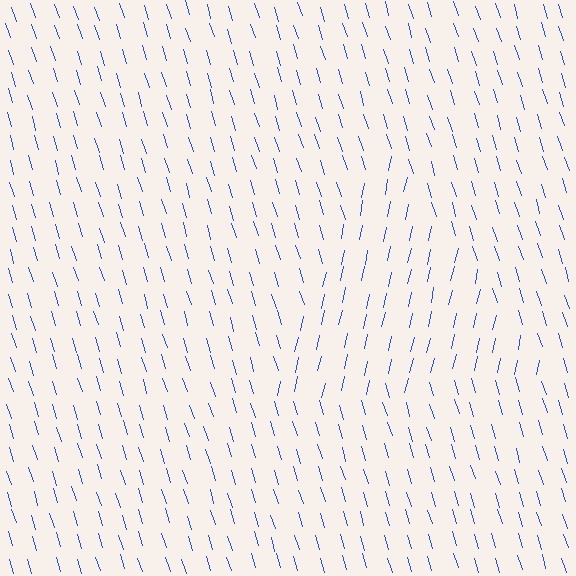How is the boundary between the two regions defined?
The boundary is defined purely by a change in line orientation (approximately 30 degrees difference). All lines are the same color and thickness.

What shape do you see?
I see a triangle.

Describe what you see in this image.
The image is filled with small blue line segments. A triangle region in the image has lines oriented differently from the surrounding lines, creating a visible texture boundary.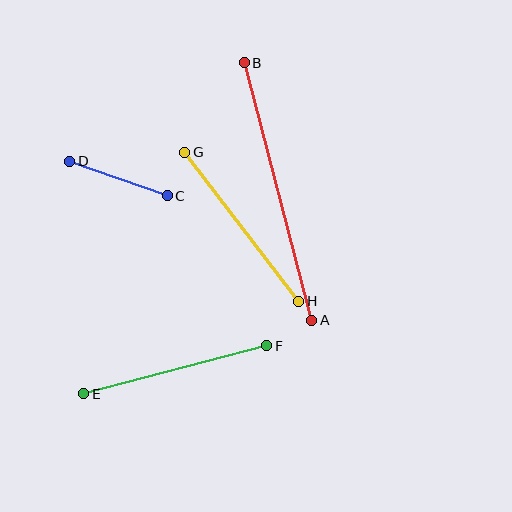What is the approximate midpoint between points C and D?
The midpoint is at approximately (118, 179) pixels.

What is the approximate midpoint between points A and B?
The midpoint is at approximately (278, 192) pixels.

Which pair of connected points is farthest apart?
Points A and B are farthest apart.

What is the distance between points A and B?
The distance is approximately 266 pixels.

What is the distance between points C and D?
The distance is approximately 103 pixels.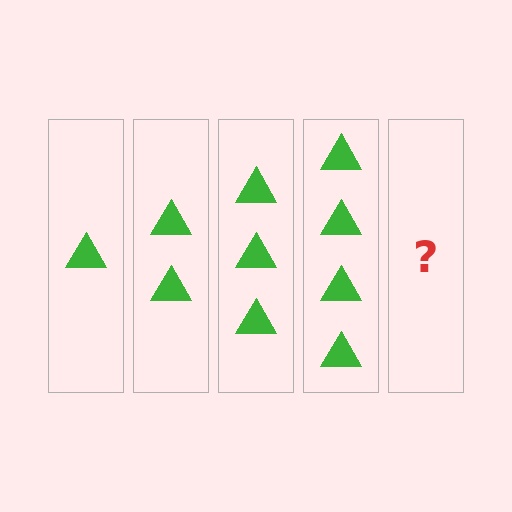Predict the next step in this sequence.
The next step is 5 triangles.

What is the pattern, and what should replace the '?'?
The pattern is that each step adds one more triangle. The '?' should be 5 triangles.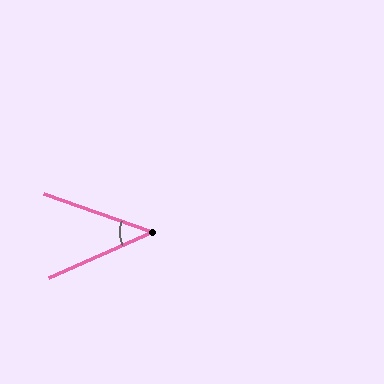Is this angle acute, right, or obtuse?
It is acute.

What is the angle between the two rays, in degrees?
Approximately 43 degrees.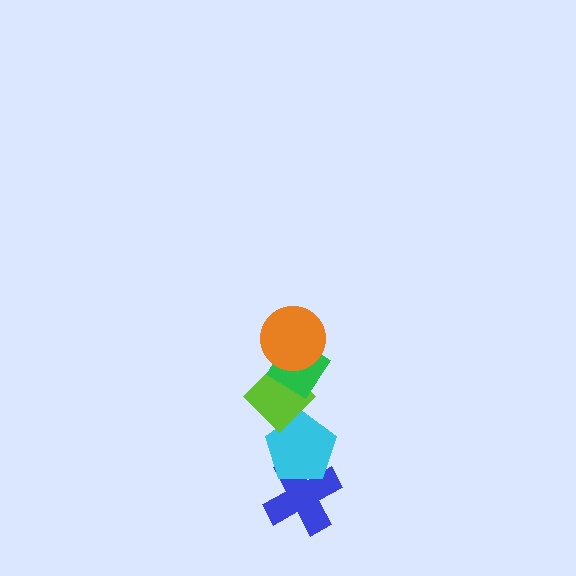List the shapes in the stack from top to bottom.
From top to bottom: the orange circle, the green diamond, the lime diamond, the cyan pentagon, the blue cross.